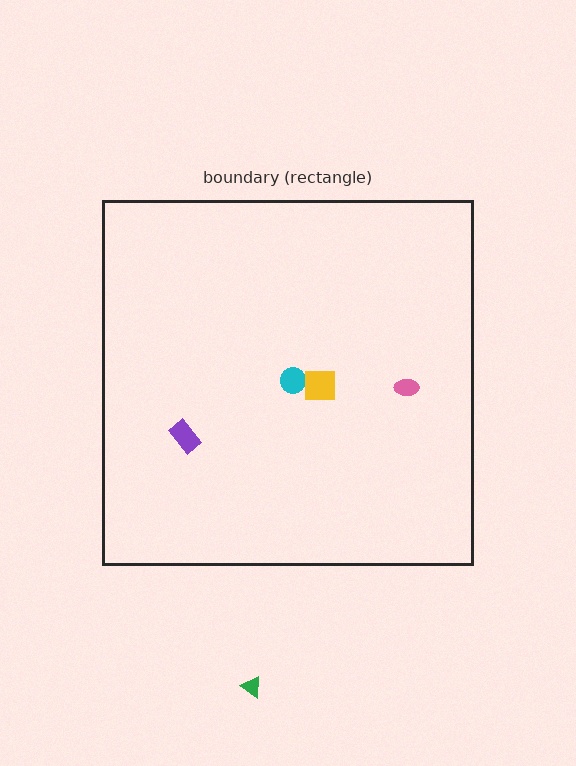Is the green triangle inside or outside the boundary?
Outside.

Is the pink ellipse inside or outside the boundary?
Inside.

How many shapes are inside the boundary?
4 inside, 1 outside.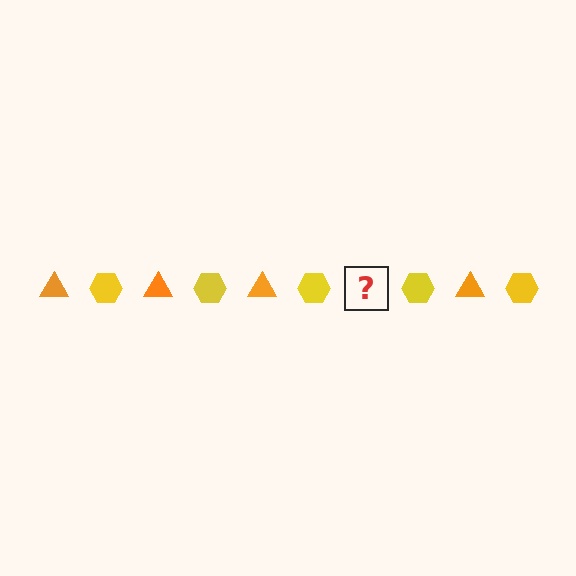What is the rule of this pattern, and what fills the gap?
The rule is that the pattern alternates between orange triangle and yellow hexagon. The gap should be filled with an orange triangle.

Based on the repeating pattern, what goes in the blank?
The blank should be an orange triangle.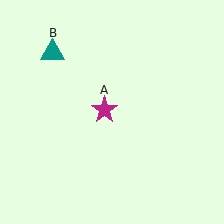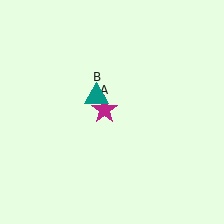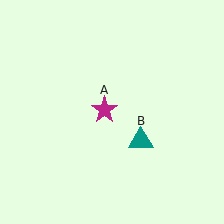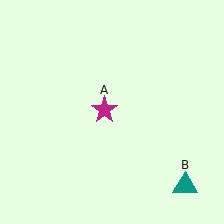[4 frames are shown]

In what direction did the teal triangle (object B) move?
The teal triangle (object B) moved down and to the right.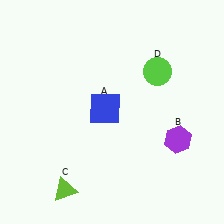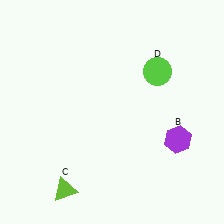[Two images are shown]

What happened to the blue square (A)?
The blue square (A) was removed in Image 2. It was in the top-left area of Image 1.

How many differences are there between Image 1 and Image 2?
There is 1 difference between the two images.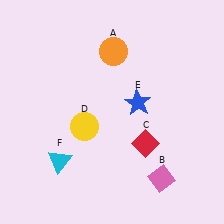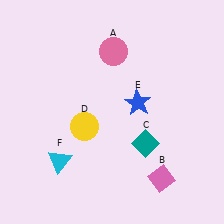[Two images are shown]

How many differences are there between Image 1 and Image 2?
There are 2 differences between the two images.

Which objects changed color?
A changed from orange to pink. C changed from red to teal.